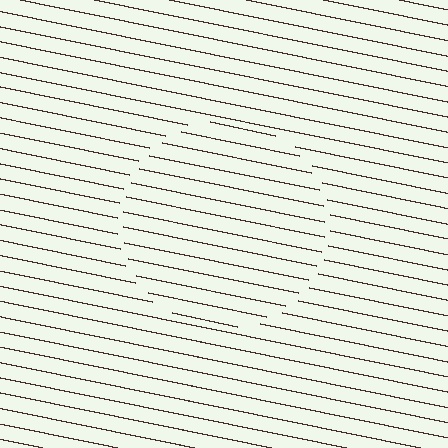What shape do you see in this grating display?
An illusory circle. The interior of the shape contains the same grating, shifted by half a period — the contour is defined by the phase discontinuity where line-ends from the inner and outer gratings abut.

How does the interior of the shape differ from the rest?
The interior of the shape contains the same grating, shifted by half a period — the contour is defined by the phase discontinuity where line-ends from the inner and outer gratings abut.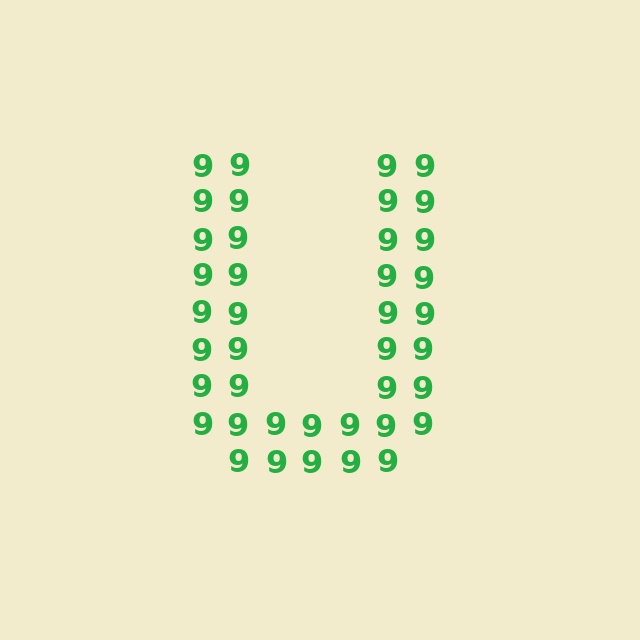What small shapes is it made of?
It is made of small digit 9's.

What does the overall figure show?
The overall figure shows the letter U.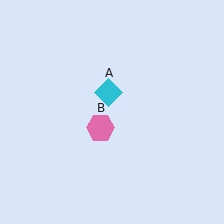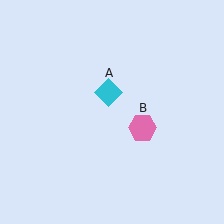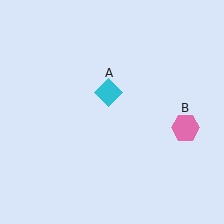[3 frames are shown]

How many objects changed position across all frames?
1 object changed position: pink hexagon (object B).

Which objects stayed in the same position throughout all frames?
Cyan diamond (object A) remained stationary.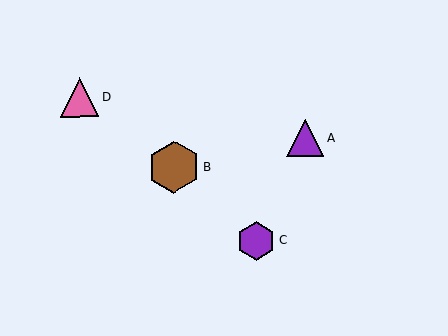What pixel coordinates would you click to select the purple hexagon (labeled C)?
Click at (256, 240) to select the purple hexagon C.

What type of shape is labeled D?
Shape D is a pink triangle.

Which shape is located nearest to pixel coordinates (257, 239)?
The purple hexagon (labeled C) at (256, 240) is nearest to that location.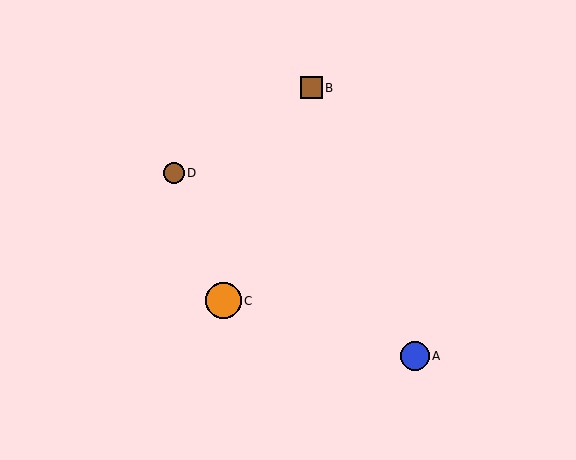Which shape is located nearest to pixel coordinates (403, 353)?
The blue circle (labeled A) at (415, 356) is nearest to that location.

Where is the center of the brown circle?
The center of the brown circle is at (174, 173).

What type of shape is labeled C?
Shape C is an orange circle.